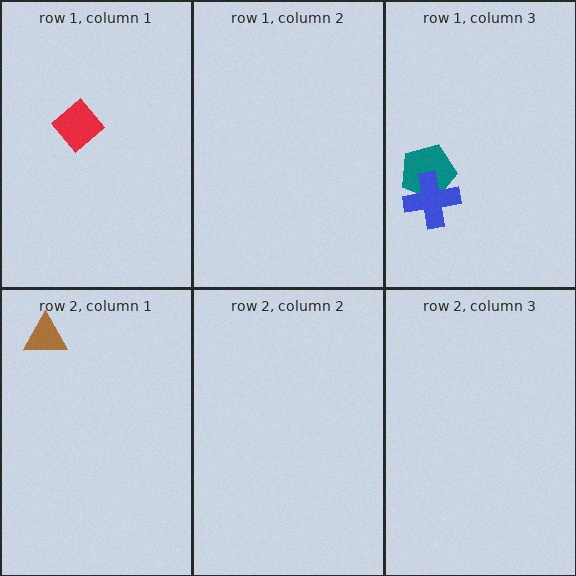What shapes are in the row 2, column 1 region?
The brown triangle.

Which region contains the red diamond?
The row 1, column 1 region.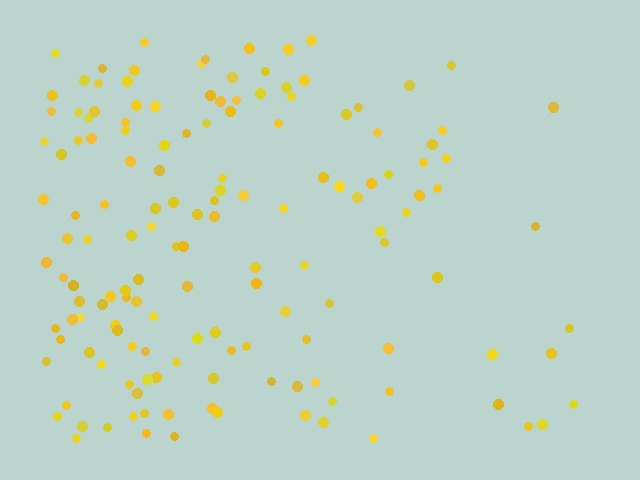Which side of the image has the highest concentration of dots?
The left.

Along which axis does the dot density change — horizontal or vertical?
Horizontal.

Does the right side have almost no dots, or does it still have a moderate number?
Still a moderate number, just noticeably fewer than the left.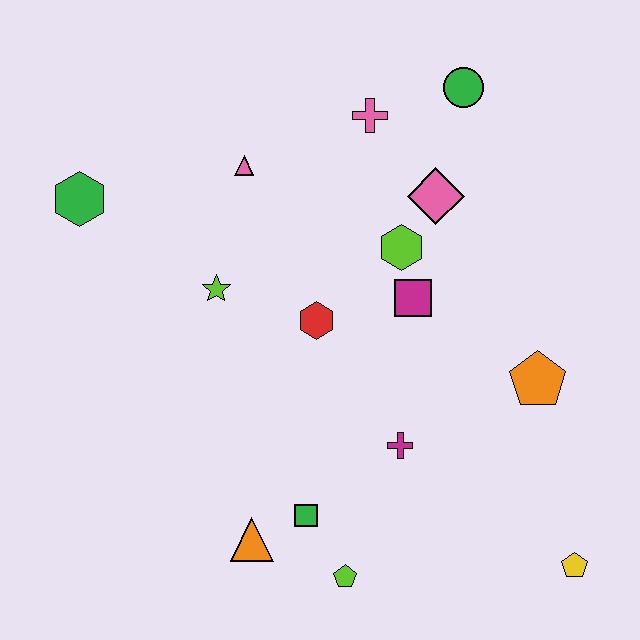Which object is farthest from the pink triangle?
The yellow pentagon is farthest from the pink triangle.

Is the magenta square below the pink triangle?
Yes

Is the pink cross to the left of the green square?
No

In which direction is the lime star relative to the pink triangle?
The lime star is below the pink triangle.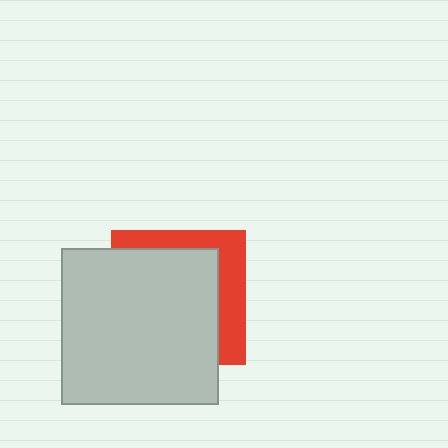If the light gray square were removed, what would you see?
You would see the complete red square.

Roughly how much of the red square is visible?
A small part of it is visible (roughly 30%).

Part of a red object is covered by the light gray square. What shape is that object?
It is a square.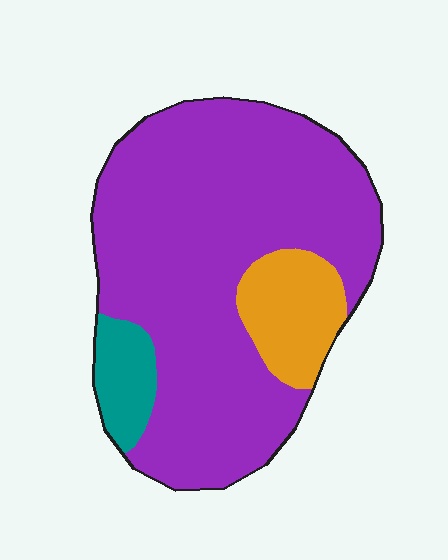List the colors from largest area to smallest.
From largest to smallest: purple, orange, teal.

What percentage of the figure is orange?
Orange covers 13% of the figure.